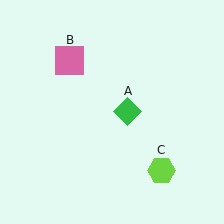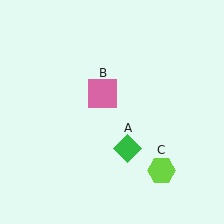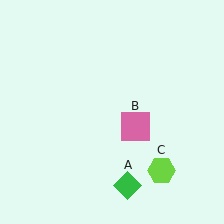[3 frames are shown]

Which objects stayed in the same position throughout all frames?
Lime hexagon (object C) remained stationary.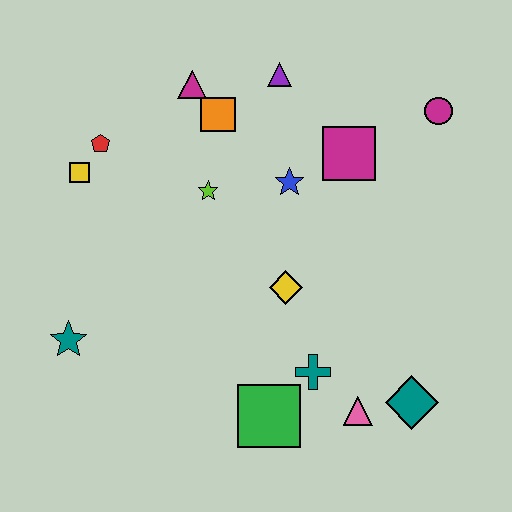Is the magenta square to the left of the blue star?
No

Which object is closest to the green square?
The teal cross is closest to the green square.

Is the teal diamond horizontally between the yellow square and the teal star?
No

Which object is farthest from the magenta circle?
The teal star is farthest from the magenta circle.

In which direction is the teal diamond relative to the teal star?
The teal diamond is to the right of the teal star.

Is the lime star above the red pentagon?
No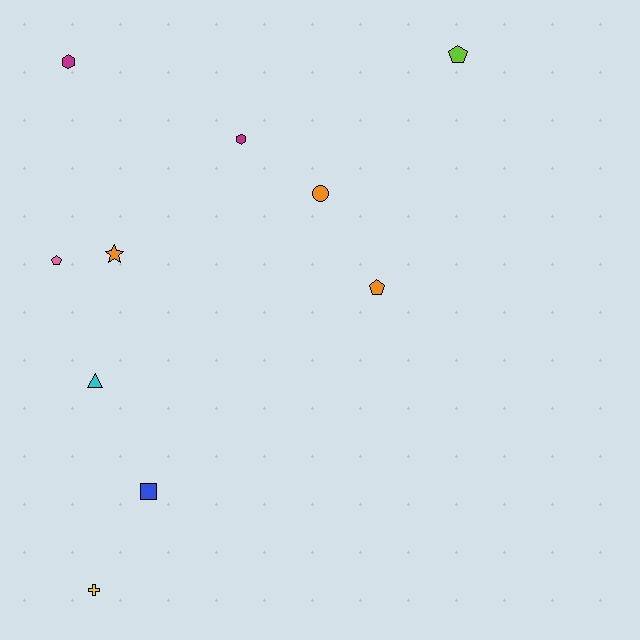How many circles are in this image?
There is 1 circle.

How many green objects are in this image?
There are no green objects.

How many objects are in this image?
There are 10 objects.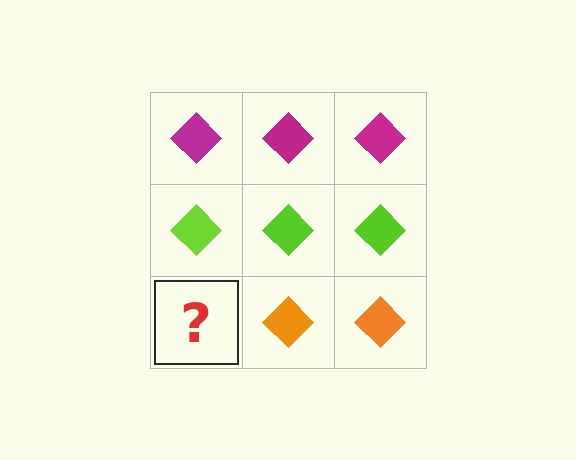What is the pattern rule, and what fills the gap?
The rule is that each row has a consistent color. The gap should be filled with an orange diamond.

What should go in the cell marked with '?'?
The missing cell should contain an orange diamond.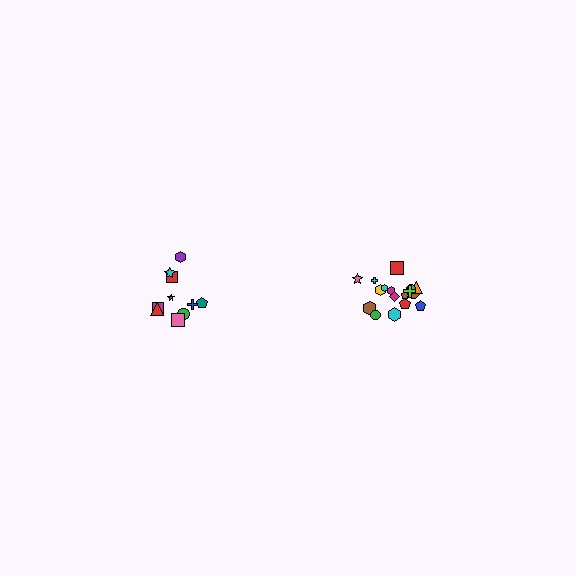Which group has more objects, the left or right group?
The right group.